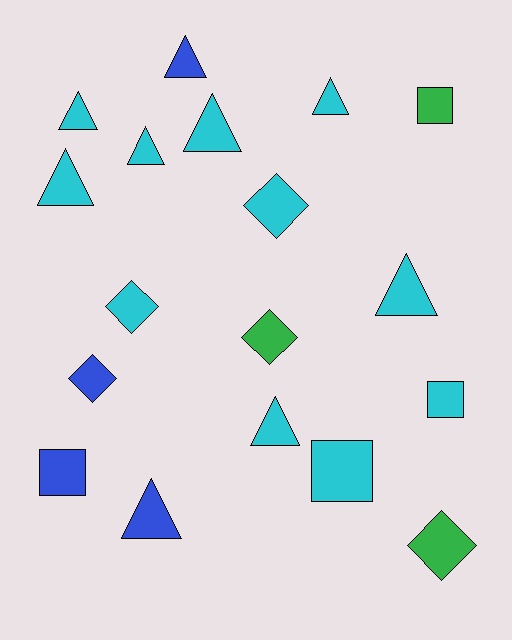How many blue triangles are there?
There are 2 blue triangles.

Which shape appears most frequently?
Triangle, with 9 objects.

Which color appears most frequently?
Cyan, with 11 objects.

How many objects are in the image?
There are 18 objects.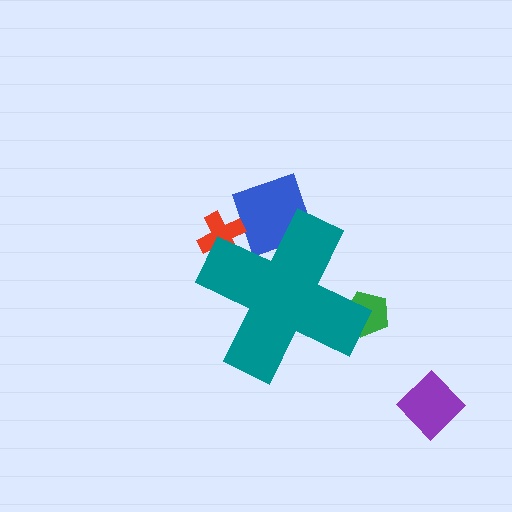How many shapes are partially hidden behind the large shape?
3 shapes are partially hidden.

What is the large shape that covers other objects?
A teal cross.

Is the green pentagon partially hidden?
Yes, the green pentagon is partially hidden behind the teal cross.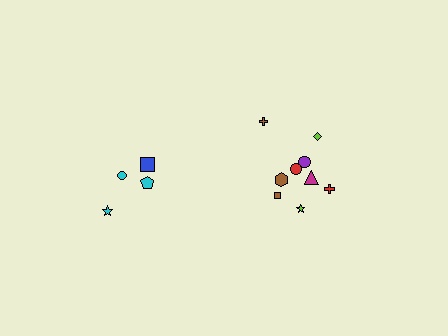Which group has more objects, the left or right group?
The right group.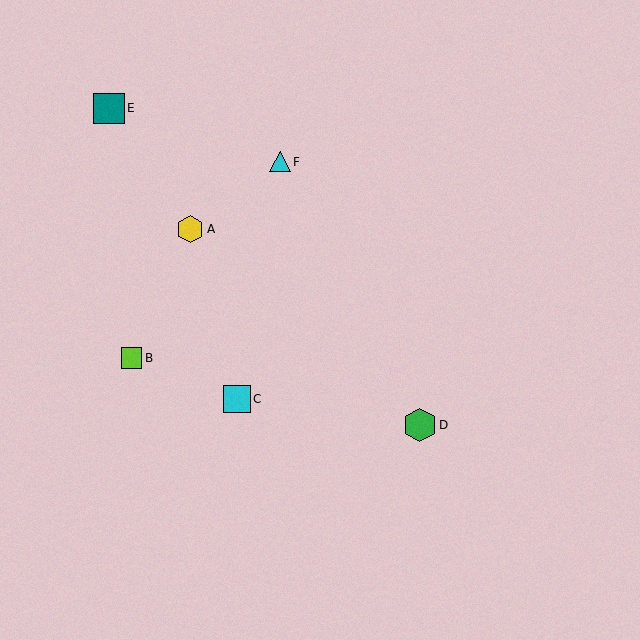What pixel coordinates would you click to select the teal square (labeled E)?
Click at (109, 108) to select the teal square E.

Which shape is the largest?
The green hexagon (labeled D) is the largest.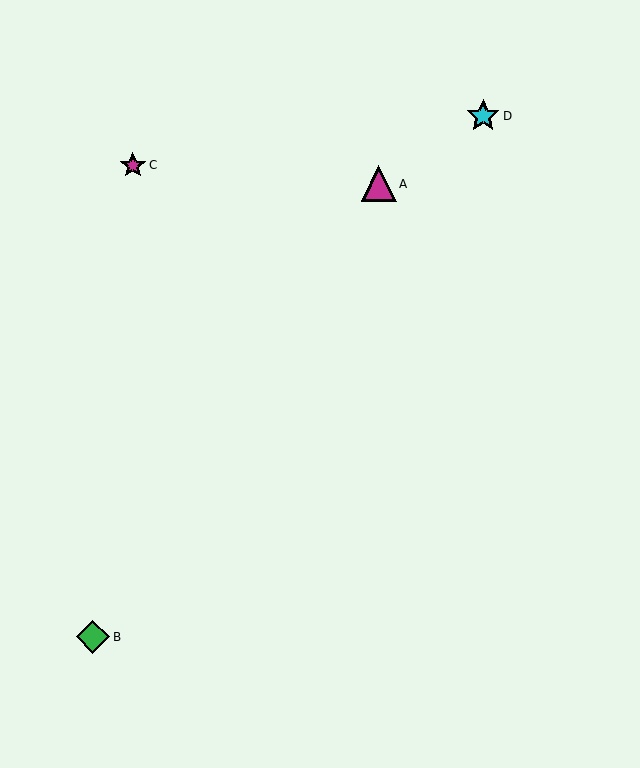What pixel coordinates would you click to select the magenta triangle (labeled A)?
Click at (379, 184) to select the magenta triangle A.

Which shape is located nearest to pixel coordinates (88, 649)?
The green diamond (labeled B) at (93, 637) is nearest to that location.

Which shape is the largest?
The magenta triangle (labeled A) is the largest.